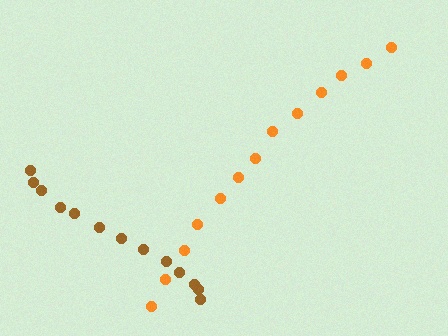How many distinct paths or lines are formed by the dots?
There are 2 distinct paths.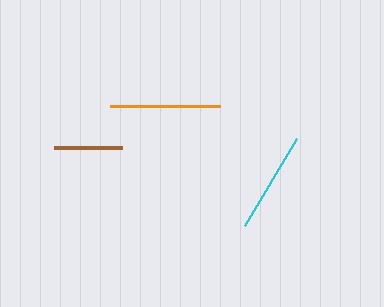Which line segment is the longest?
The orange line is the longest at approximately 110 pixels.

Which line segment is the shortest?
The brown line is the shortest at approximately 68 pixels.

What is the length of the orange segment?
The orange segment is approximately 110 pixels long.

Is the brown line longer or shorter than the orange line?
The orange line is longer than the brown line.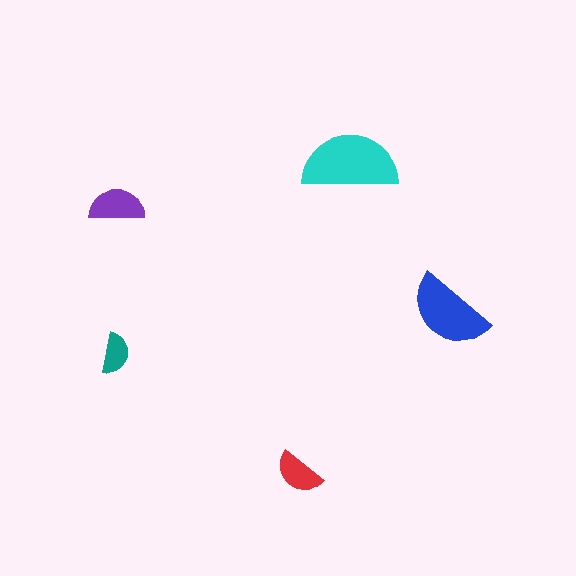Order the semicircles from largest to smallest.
the cyan one, the blue one, the purple one, the red one, the teal one.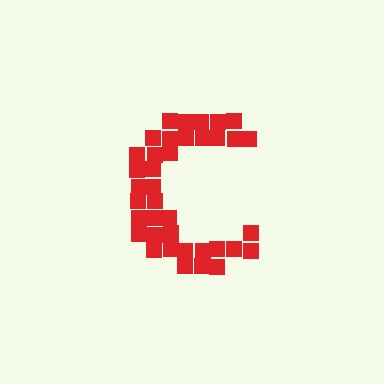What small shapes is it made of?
It is made of small squares.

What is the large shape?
The large shape is the letter C.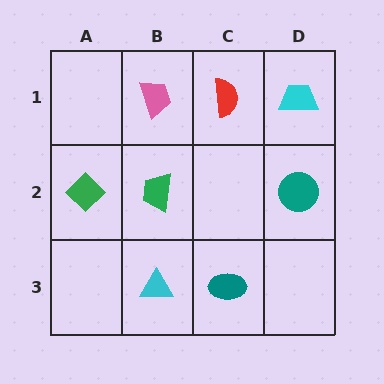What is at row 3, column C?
A teal ellipse.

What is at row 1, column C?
A red semicircle.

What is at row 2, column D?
A teal circle.